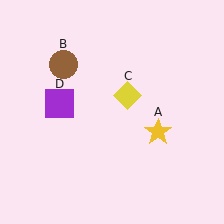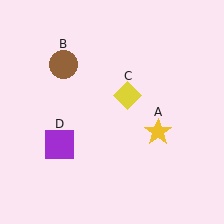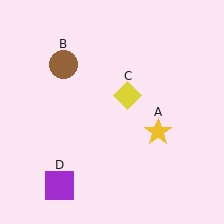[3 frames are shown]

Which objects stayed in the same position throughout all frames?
Yellow star (object A) and brown circle (object B) and yellow diamond (object C) remained stationary.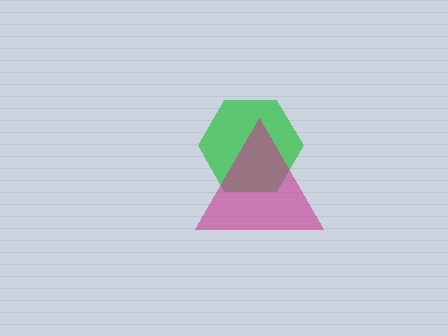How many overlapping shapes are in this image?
There are 2 overlapping shapes in the image.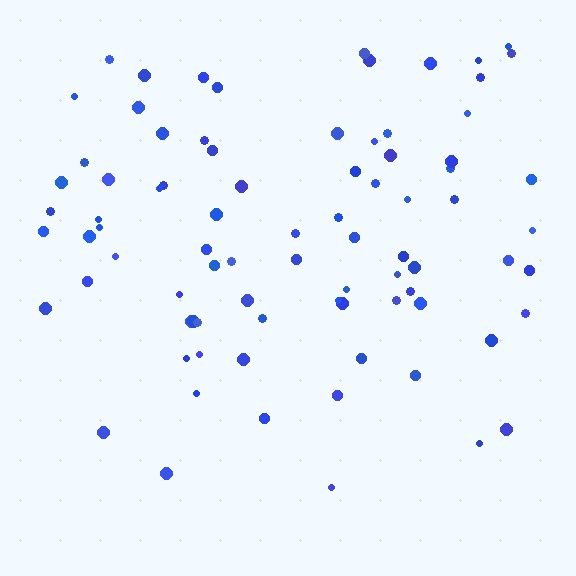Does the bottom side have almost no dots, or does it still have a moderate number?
Still a moderate number, just noticeably fewer than the top.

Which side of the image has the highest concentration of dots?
The top.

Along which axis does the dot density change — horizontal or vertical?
Vertical.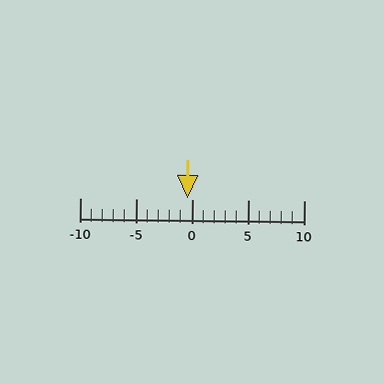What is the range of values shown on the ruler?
The ruler shows values from -10 to 10.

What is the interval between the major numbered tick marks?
The major tick marks are spaced 5 units apart.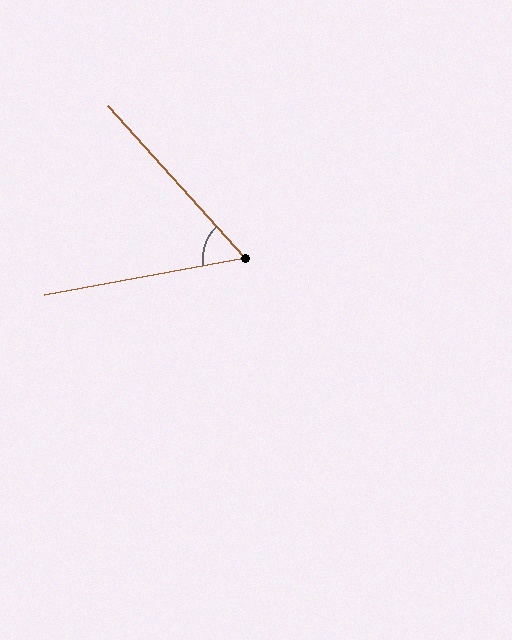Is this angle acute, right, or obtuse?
It is acute.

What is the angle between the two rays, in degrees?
Approximately 58 degrees.